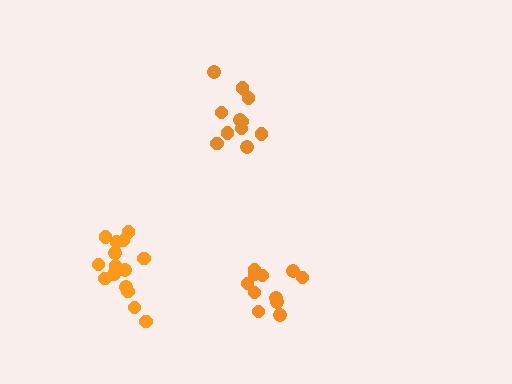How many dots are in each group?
Group 1: 15 dots, Group 2: 11 dots, Group 3: 11 dots (37 total).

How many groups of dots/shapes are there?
There are 3 groups.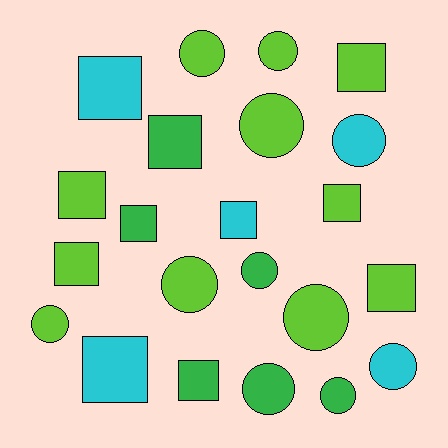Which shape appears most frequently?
Circle, with 11 objects.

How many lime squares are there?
There are 5 lime squares.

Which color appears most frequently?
Lime, with 11 objects.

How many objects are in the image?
There are 22 objects.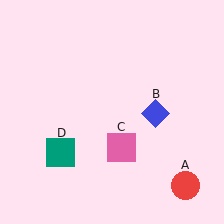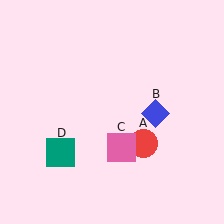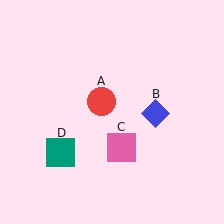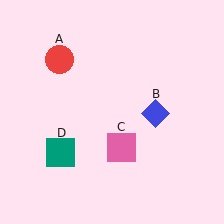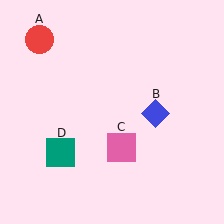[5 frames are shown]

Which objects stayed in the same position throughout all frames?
Blue diamond (object B) and pink square (object C) and teal square (object D) remained stationary.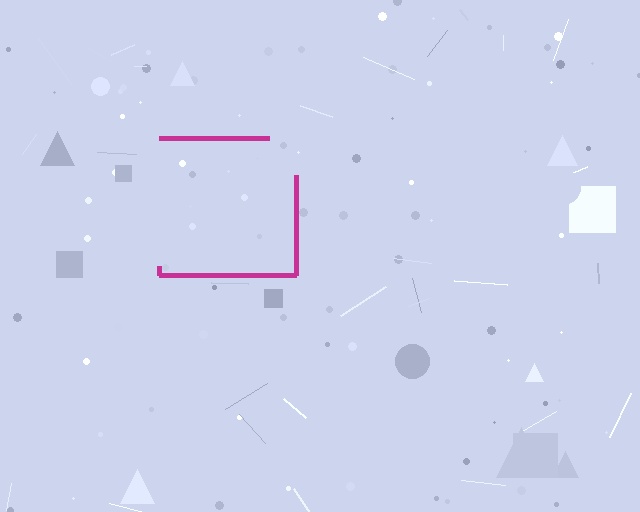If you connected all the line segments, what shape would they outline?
They would outline a square.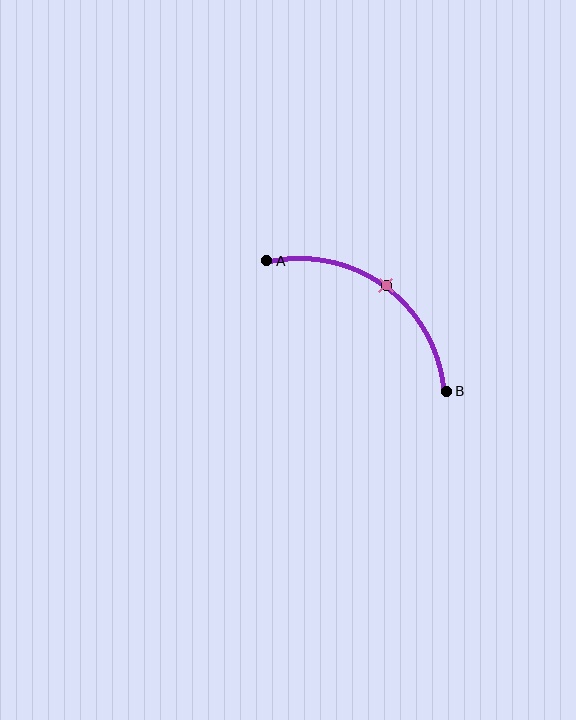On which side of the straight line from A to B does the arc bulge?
The arc bulges above and to the right of the straight line connecting A and B.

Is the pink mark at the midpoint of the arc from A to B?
Yes. The pink mark lies on the arc at equal arc-length from both A and B — it is the arc midpoint.